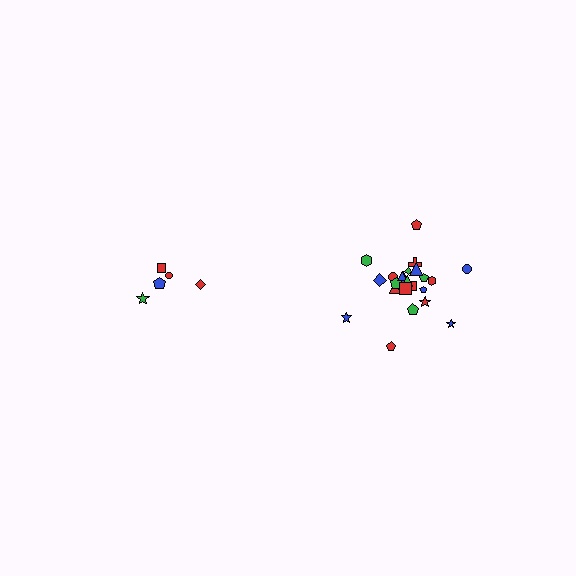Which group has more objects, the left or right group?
The right group.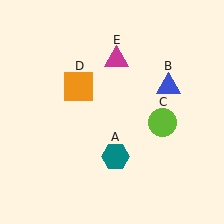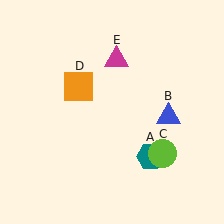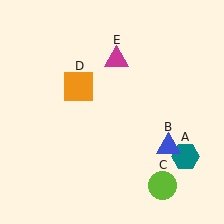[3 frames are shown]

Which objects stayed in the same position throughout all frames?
Orange square (object D) and magenta triangle (object E) remained stationary.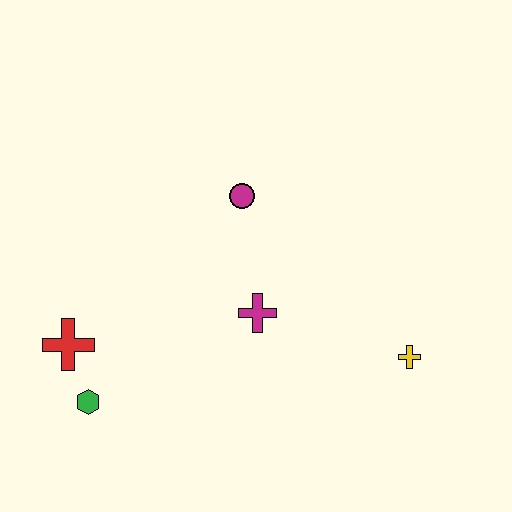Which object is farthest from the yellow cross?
The red cross is farthest from the yellow cross.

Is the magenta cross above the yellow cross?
Yes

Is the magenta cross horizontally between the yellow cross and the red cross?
Yes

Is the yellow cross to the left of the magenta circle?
No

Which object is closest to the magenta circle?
The magenta cross is closest to the magenta circle.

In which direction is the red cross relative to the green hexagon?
The red cross is above the green hexagon.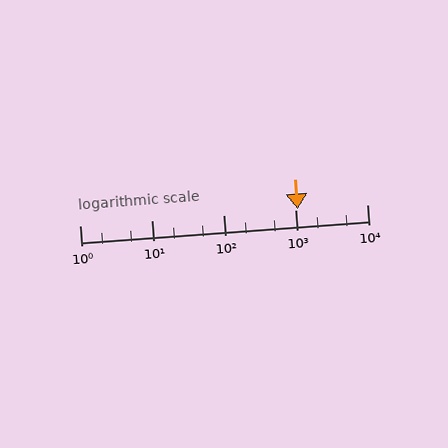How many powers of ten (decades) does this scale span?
The scale spans 4 decades, from 1 to 10000.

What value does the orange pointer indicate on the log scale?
The pointer indicates approximately 1100.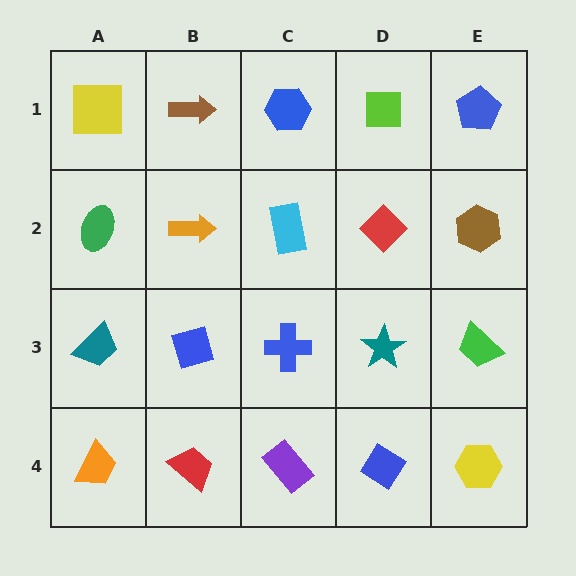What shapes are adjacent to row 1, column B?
An orange arrow (row 2, column B), a yellow square (row 1, column A), a blue hexagon (row 1, column C).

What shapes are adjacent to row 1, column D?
A red diamond (row 2, column D), a blue hexagon (row 1, column C), a blue pentagon (row 1, column E).